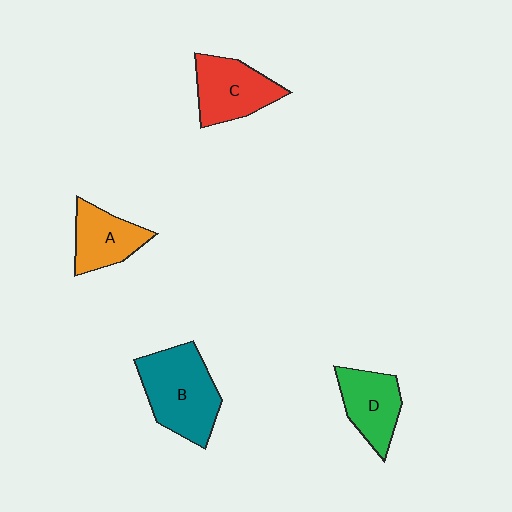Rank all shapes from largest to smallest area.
From largest to smallest: B (teal), C (red), D (green), A (orange).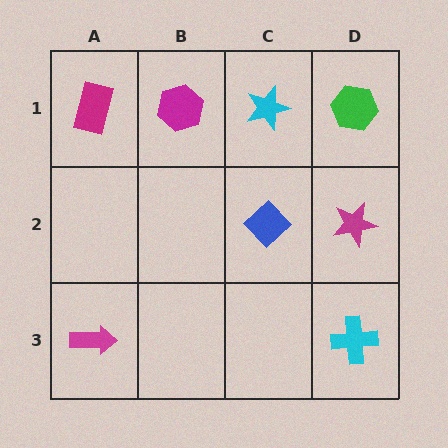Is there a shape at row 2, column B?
No, that cell is empty.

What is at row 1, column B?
A magenta hexagon.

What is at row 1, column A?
A magenta rectangle.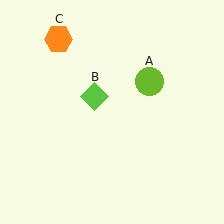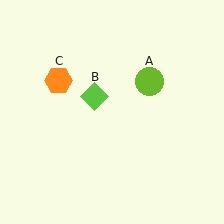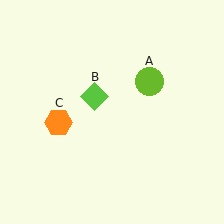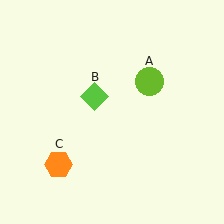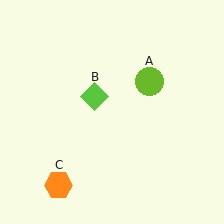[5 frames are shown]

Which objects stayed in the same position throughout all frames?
Lime circle (object A) and lime diamond (object B) remained stationary.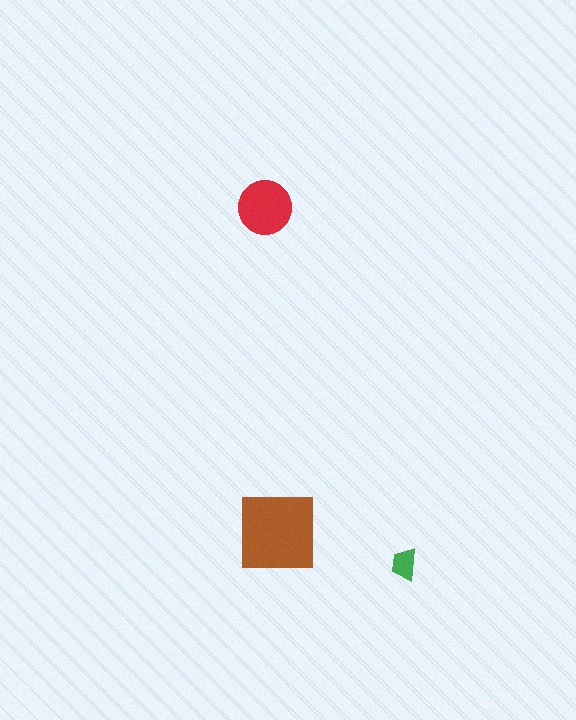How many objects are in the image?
There are 3 objects in the image.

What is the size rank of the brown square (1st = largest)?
1st.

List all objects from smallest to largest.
The green trapezoid, the red circle, the brown square.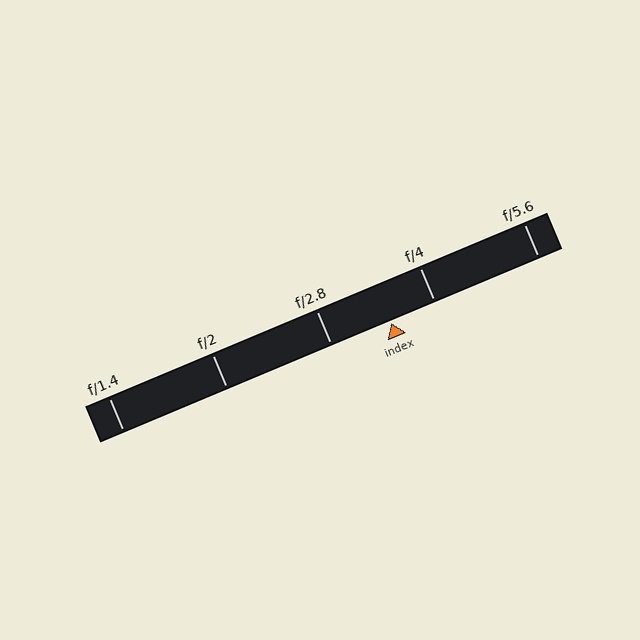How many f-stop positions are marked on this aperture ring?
There are 5 f-stop positions marked.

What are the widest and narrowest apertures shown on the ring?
The widest aperture shown is f/1.4 and the narrowest is f/5.6.